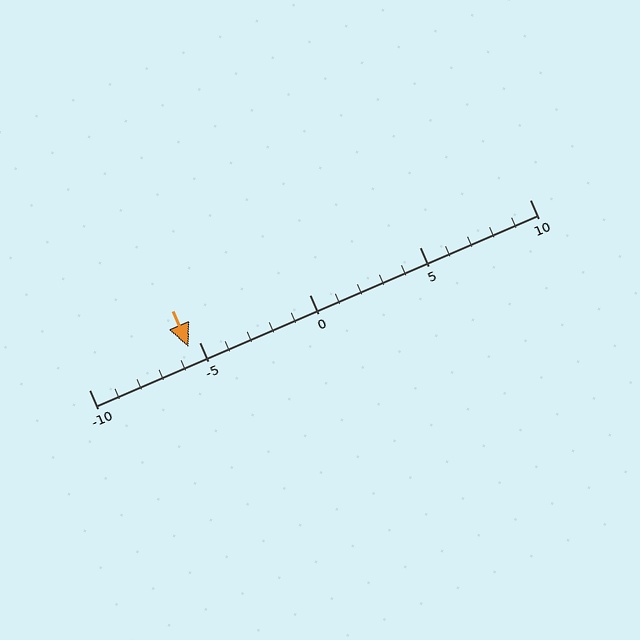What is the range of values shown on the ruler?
The ruler shows values from -10 to 10.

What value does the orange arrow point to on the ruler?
The orange arrow points to approximately -6.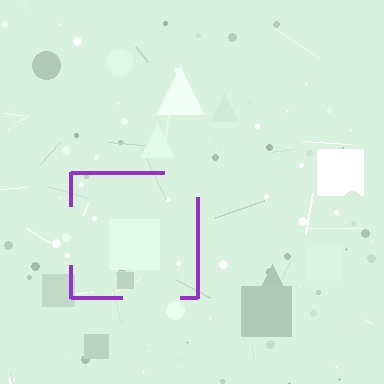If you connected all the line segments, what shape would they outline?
They would outline a square.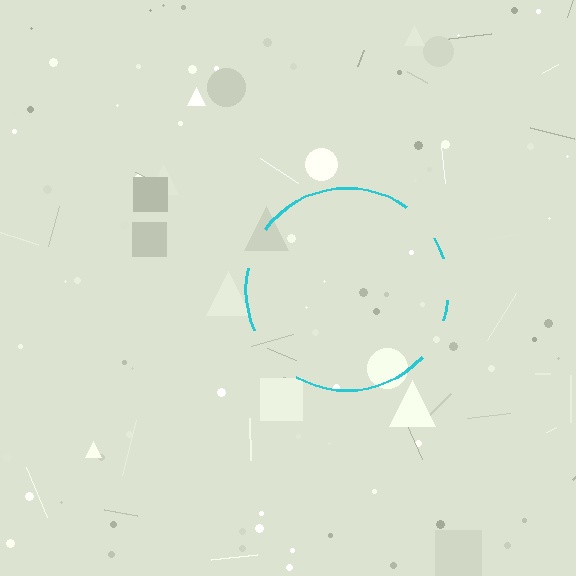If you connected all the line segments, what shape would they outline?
They would outline a circle.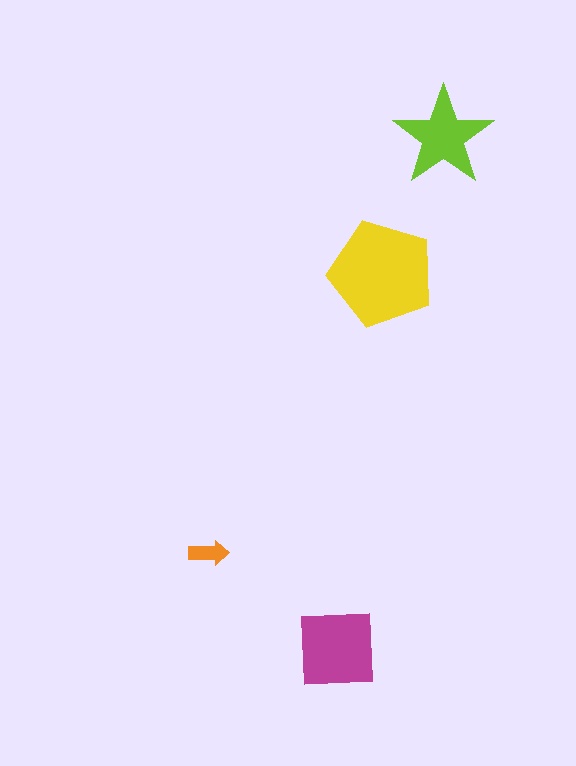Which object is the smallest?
The orange arrow.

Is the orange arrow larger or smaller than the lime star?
Smaller.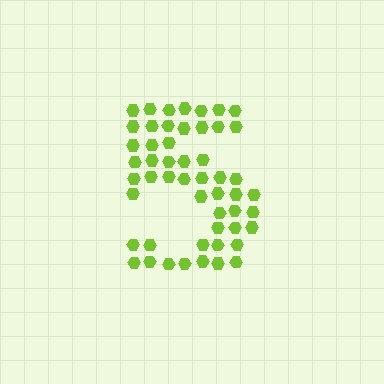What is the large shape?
The large shape is the digit 5.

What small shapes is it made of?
It is made of small hexagons.